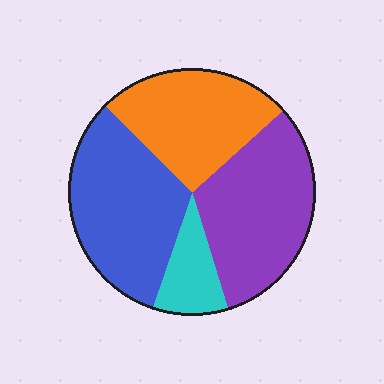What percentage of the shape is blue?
Blue takes up about one third (1/3) of the shape.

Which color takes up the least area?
Cyan, at roughly 10%.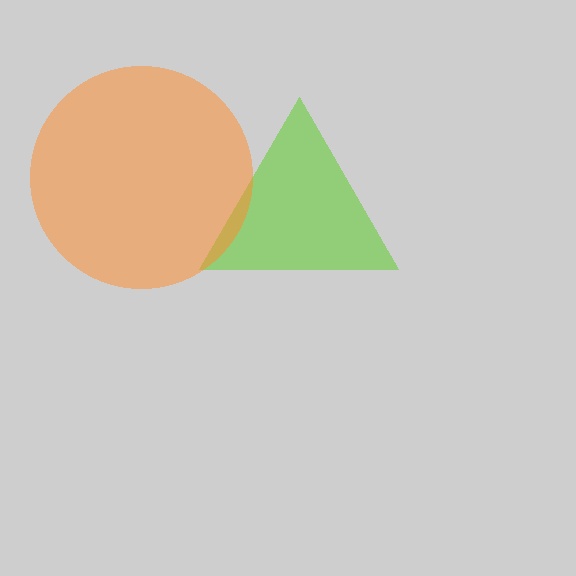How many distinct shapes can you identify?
There are 2 distinct shapes: a lime triangle, an orange circle.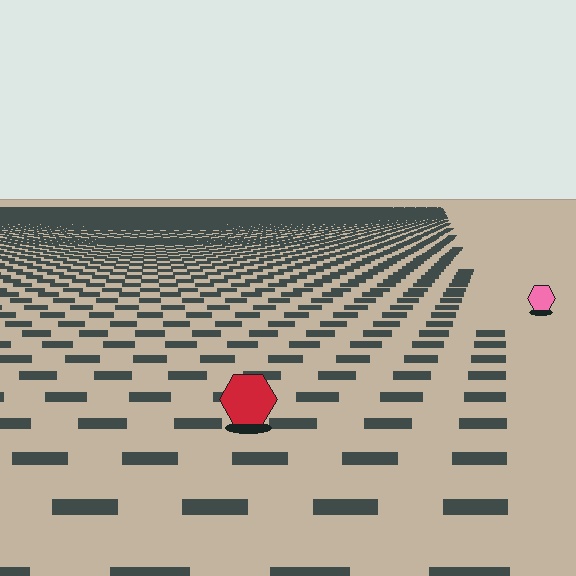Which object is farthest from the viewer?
The pink hexagon is farthest from the viewer. It appears smaller and the ground texture around it is denser.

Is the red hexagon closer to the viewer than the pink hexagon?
Yes. The red hexagon is closer — you can tell from the texture gradient: the ground texture is coarser near it.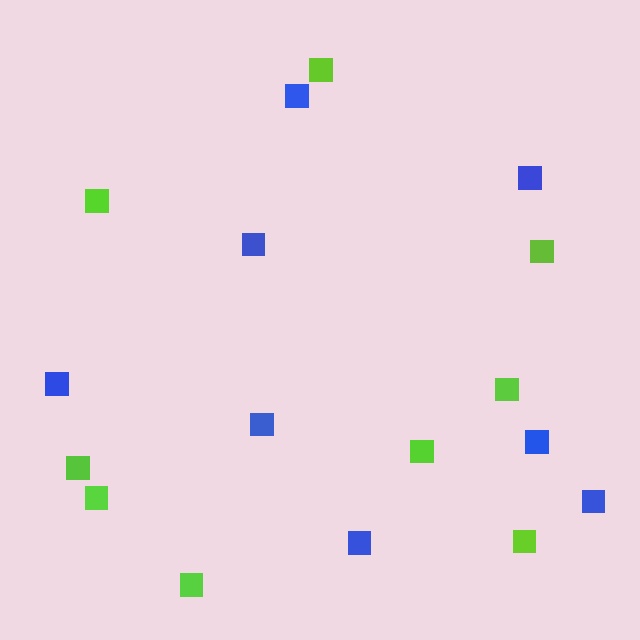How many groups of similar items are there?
There are 2 groups: one group of blue squares (8) and one group of lime squares (9).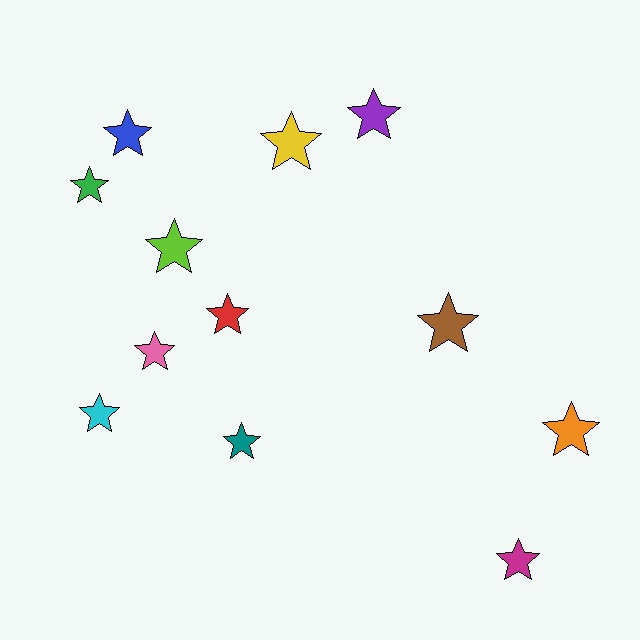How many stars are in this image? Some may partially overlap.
There are 12 stars.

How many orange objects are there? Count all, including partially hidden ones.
There is 1 orange object.